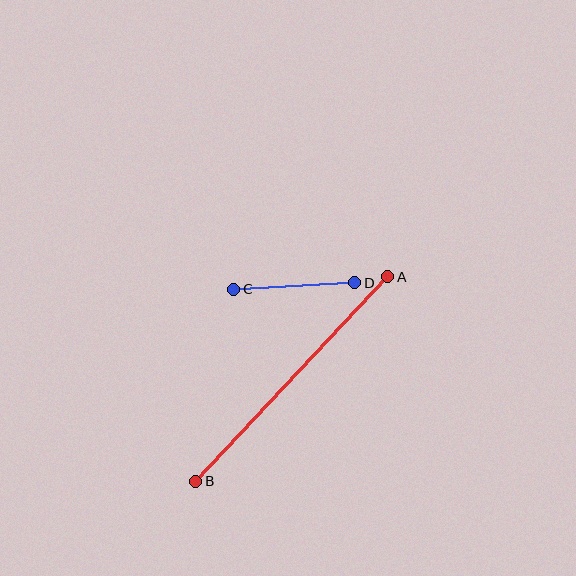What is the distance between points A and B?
The distance is approximately 281 pixels.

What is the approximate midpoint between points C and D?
The midpoint is at approximately (294, 286) pixels.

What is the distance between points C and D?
The distance is approximately 121 pixels.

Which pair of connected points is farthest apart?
Points A and B are farthest apart.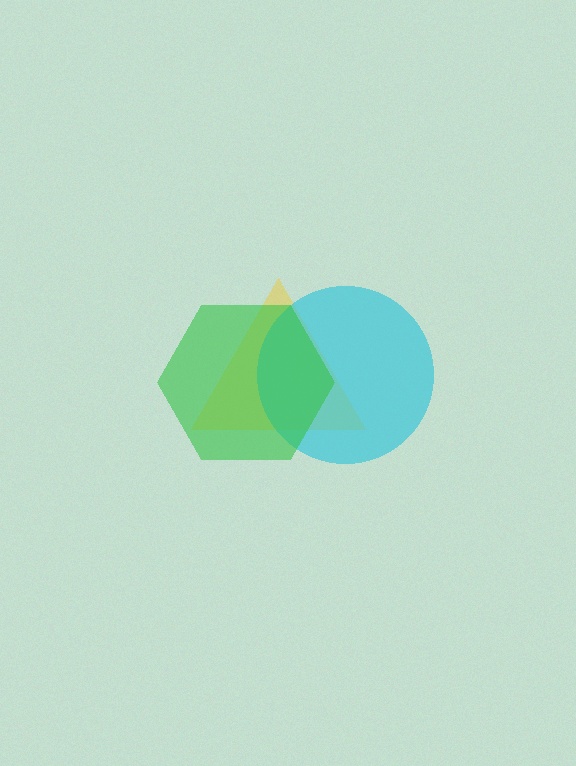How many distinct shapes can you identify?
There are 3 distinct shapes: a yellow triangle, a cyan circle, a green hexagon.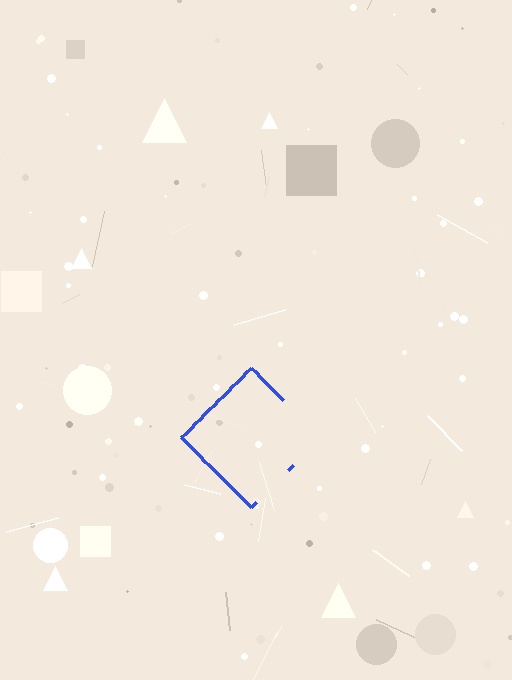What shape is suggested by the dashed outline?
The dashed outline suggests a diamond.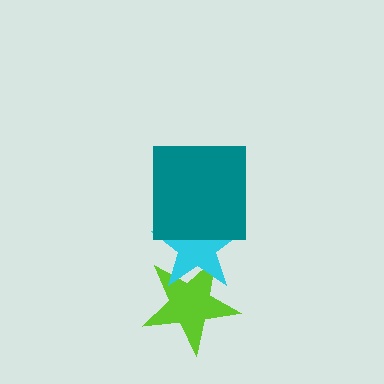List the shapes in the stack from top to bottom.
From top to bottom: the teal square, the cyan star, the lime star.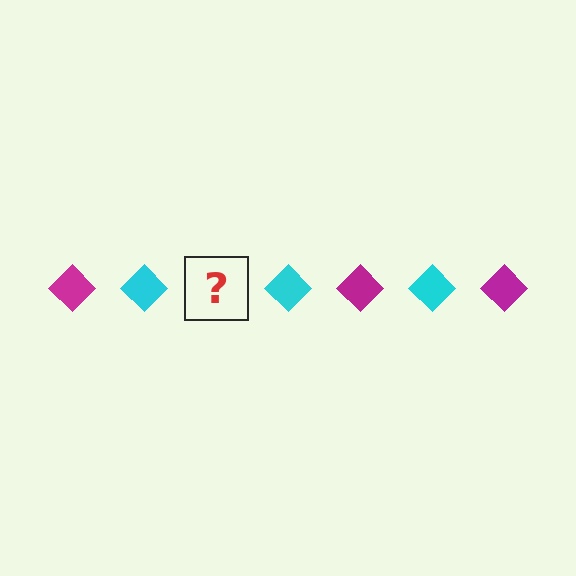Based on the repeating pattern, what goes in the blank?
The blank should be a magenta diamond.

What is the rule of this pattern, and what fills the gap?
The rule is that the pattern cycles through magenta, cyan diamonds. The gap should be filled with a magenta diamond.